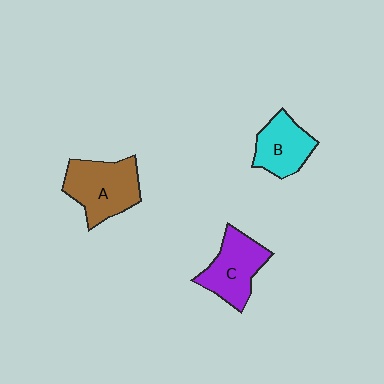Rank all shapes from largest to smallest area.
From largest to smallest: A (brown), C (purple), B (cyan).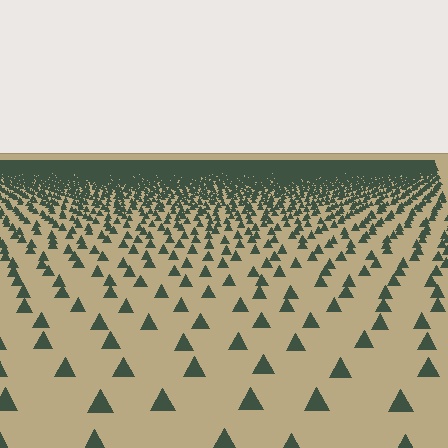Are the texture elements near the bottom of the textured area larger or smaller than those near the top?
Larger. Near the bottom, elements are closer to the viewer and appear at a bigger on-screen size.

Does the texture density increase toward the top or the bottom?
Density increases toward the top.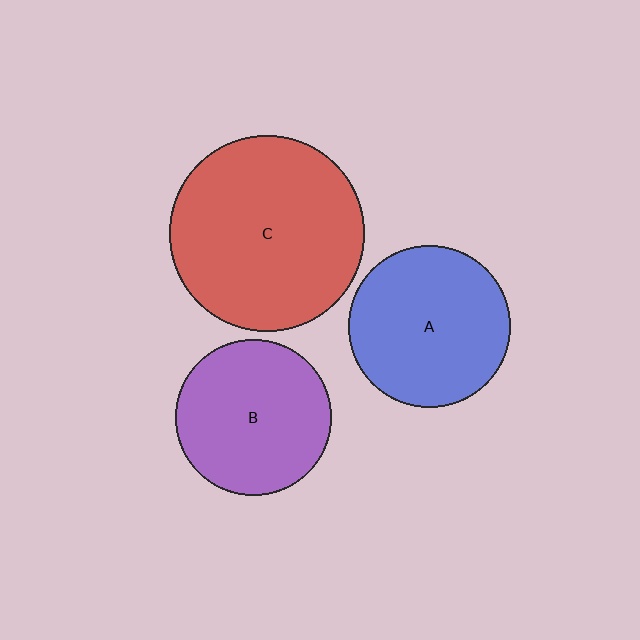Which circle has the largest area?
Circle C (red).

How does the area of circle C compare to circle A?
Approximately 1.5 times.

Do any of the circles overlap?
No, none of the circles overlap.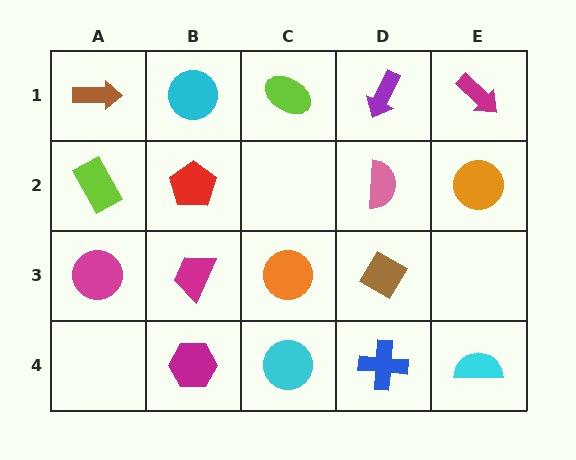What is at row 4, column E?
A cyan semicircle.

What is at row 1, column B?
A cyan circle.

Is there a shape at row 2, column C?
No, that cell is empty.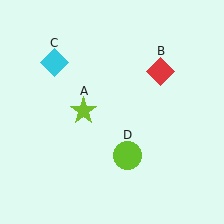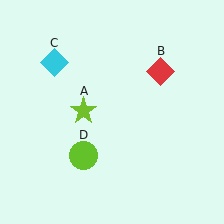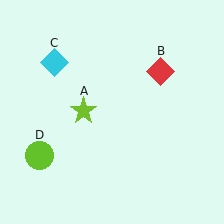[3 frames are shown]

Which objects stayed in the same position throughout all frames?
Lime star (object A) and red diamond (object B) and cyan diamond (object C) remained stationary.